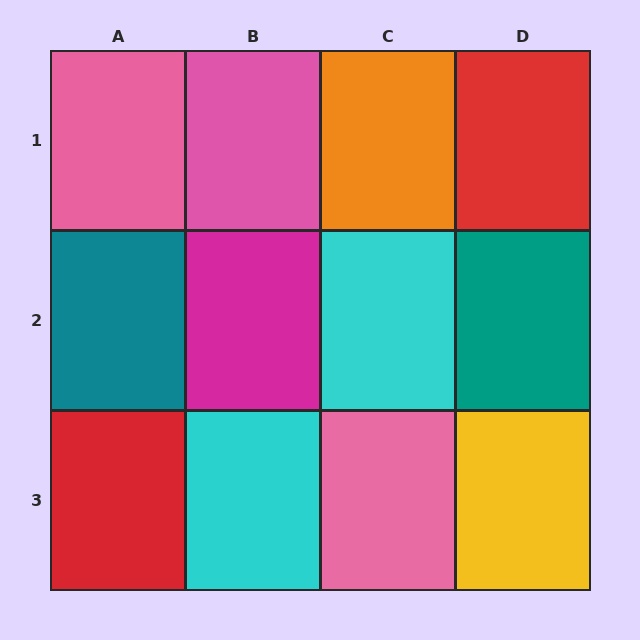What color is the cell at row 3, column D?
Yellow.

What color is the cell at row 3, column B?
Cyan.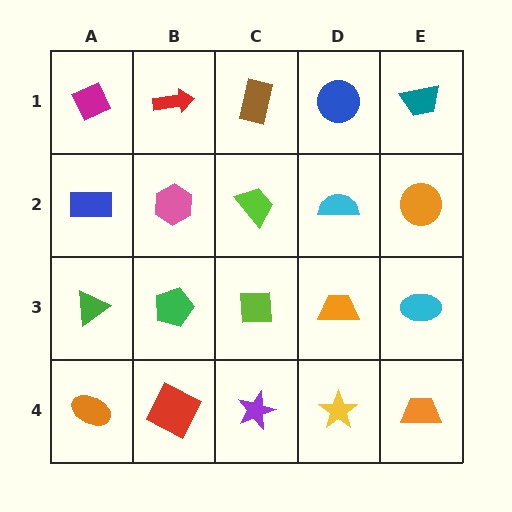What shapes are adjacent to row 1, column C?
A lime trapezoid (row 2, column C), a red arrow (row 1, column B), a blue circle (row 1, column D).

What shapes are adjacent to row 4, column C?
A lime square (row 3, column C), a red square (row 4, column B), a yellow star (row 4, column D).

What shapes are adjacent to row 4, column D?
An orange trapezoid (row 3, column D), a purple star (row 4, column C), an orange trapezoid (row 4, column E).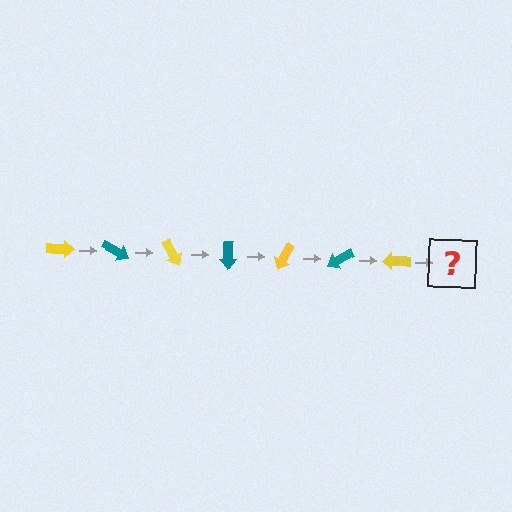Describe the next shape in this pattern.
It should be a teal arrow, rotated 210 degrees from the start.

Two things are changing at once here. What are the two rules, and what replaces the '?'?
The two rules are that it rotates 30 degrees each step and the color cycles through yellow and teal. The '?' should be a teal arrow, rotated 210 degrees from the start.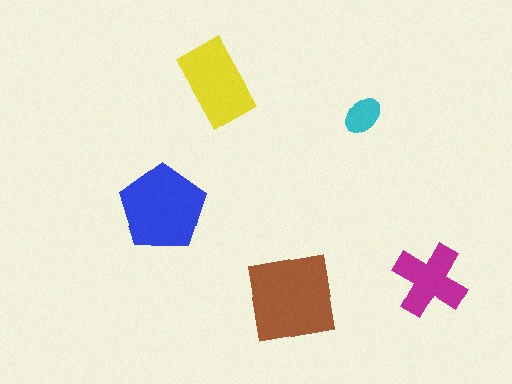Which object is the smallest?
The cyan ellipse.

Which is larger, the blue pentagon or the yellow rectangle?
The blue pentagon.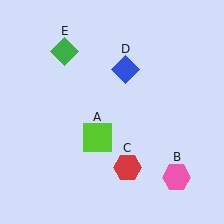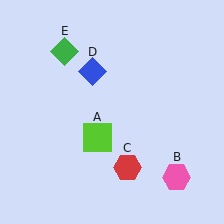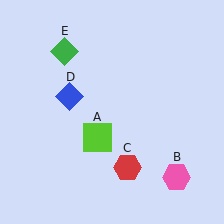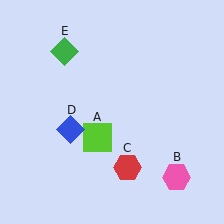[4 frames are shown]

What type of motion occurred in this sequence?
The blue diamond (object D) rotated counterclockwise around the center of the scene.